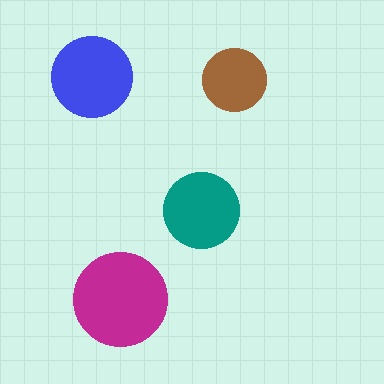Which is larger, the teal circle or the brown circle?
The teal one.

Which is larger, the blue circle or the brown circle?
The blue one.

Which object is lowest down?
The magenta circle is bottommost.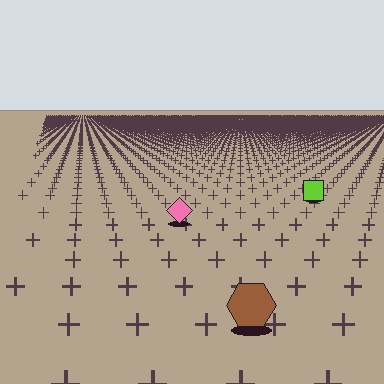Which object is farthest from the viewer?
The lime square is farthest from the viewer. It appears smaller and the ground texture around it is denser.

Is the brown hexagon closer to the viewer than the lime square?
Yes. The brown hexagon is closer — you can tell from the texture gradient: the ground texture is coarser near it.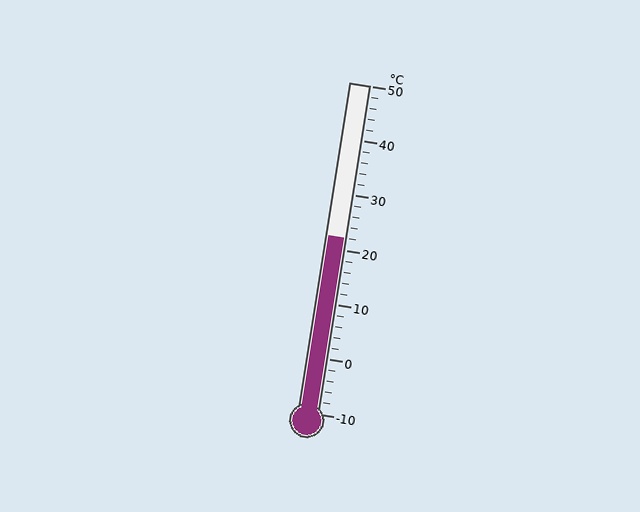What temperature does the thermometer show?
The thermometer shows approximately 22°C.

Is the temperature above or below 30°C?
The temperature is below 30°C.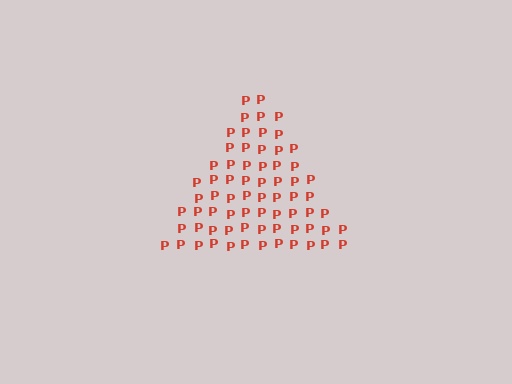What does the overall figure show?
The overall figure shows a triangle.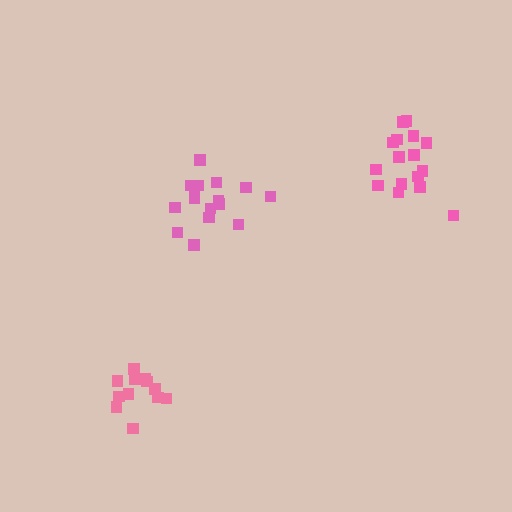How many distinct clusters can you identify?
There are 3 distinct clusters.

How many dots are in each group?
Group 1: 16 dots, Group 2: 16 dots, Group 3: 12 dots (44 total).